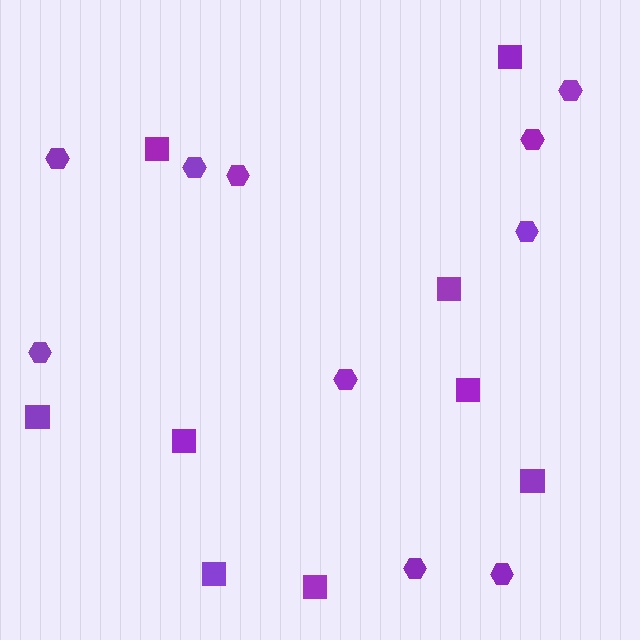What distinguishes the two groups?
There are 2 groups: one group of hexagons (10) and one group of squares (9).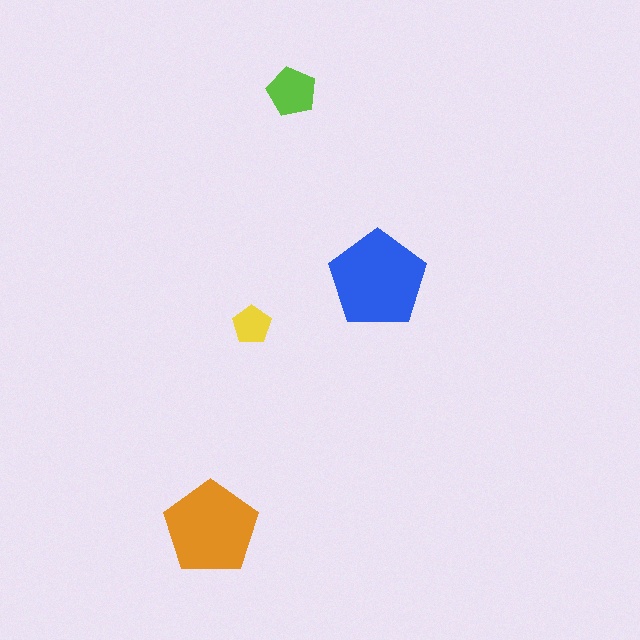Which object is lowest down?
The orange pentagon is bottommost.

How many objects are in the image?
There are 4 objects in the image.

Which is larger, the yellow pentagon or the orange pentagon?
The orange one.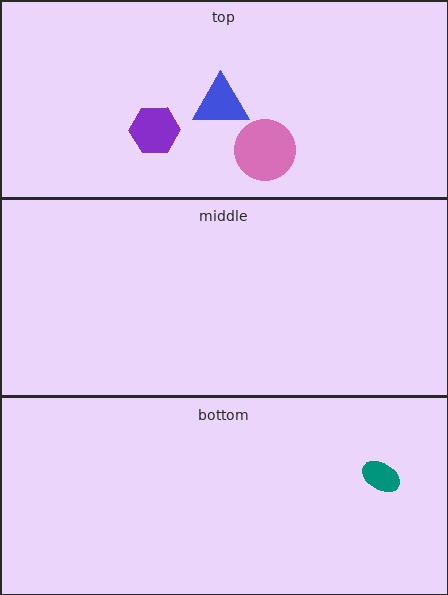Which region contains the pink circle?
The top region.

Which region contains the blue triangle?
The top region.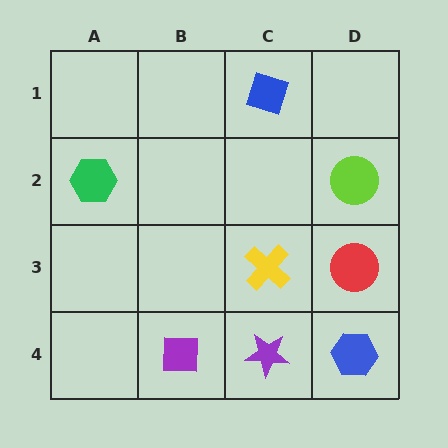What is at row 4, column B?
A purple square.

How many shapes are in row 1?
1 shape.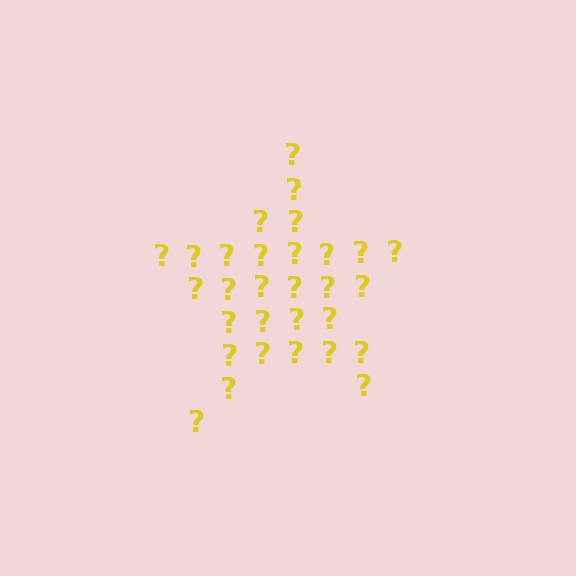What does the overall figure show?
The overall figure shows a star.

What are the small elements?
The small elements are question marks.